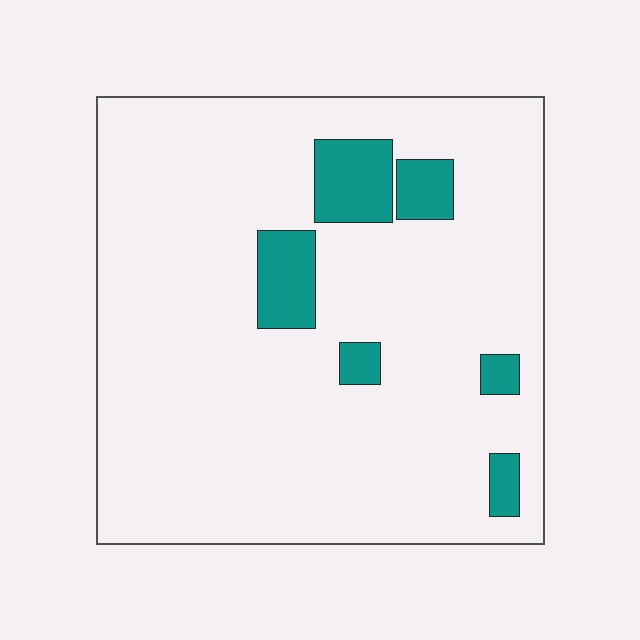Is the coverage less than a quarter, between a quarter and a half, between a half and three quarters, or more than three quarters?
Less than a quarter.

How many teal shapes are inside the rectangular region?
6.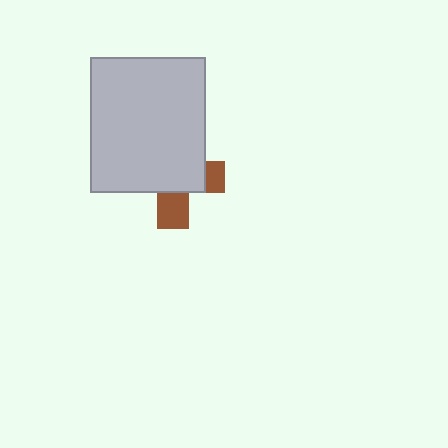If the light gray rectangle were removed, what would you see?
You would see the complete brown cross.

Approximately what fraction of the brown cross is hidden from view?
Roughly 68% of the brown cross is hidden behind the light gray rectangle.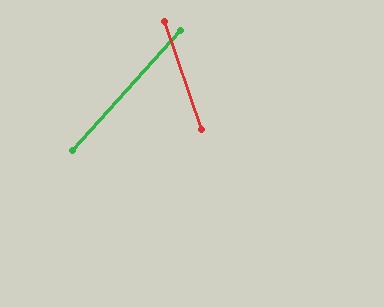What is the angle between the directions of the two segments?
Approximately 61 degrees.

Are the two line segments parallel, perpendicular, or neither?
Neither parallel nor perpendicular — they differ by about 61°.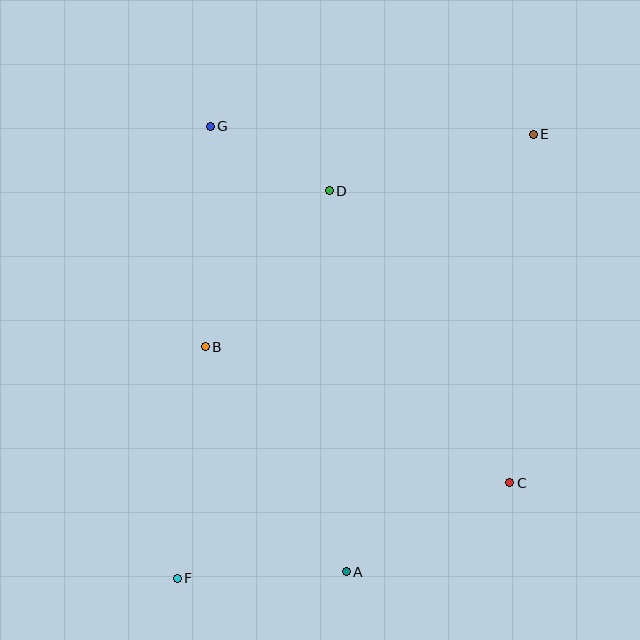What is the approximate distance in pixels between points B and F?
The distance between B and F is approximately 233 pixels.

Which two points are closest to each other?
Points D and G are closest to each other.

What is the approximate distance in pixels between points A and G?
The distance between A and G is approximately 466 pixels.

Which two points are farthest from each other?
Points E and F are farthest from each other.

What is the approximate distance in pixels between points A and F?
The distance between A and F is approximately 169 pixels.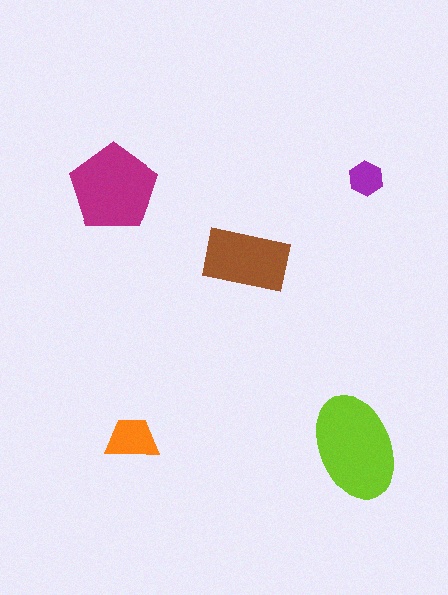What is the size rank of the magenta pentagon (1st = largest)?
2nd.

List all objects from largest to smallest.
The lime ellipse, the magenta pentagon, the brown rectangle, the orange trapezoid, the purple hexagon.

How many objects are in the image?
There are 5 objects in the image.